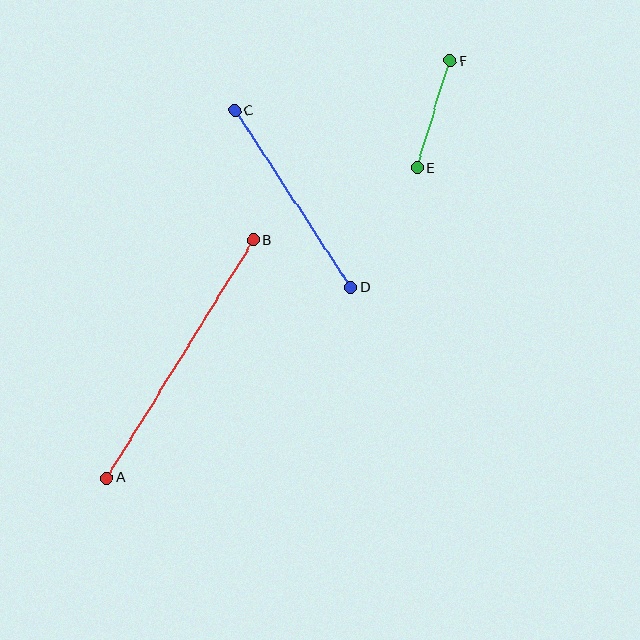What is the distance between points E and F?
The distance is approximately 112 pixels.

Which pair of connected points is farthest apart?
Points A and B are farthest apart.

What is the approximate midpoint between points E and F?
The midpoint is at approximately (434, 114) pixels.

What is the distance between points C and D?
The distance is approximately 212 pixels.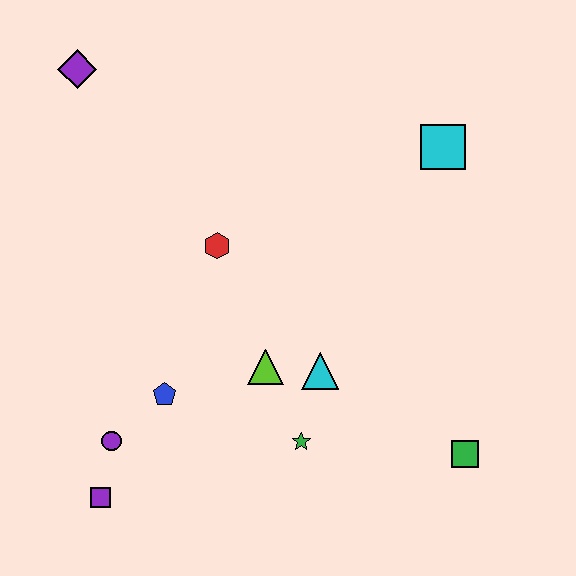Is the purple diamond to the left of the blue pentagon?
Yes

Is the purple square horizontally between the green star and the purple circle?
No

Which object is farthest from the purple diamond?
The green square is farthest from the purple diamond.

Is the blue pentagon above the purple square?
Yes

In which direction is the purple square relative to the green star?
The purple square is to the left of the green star.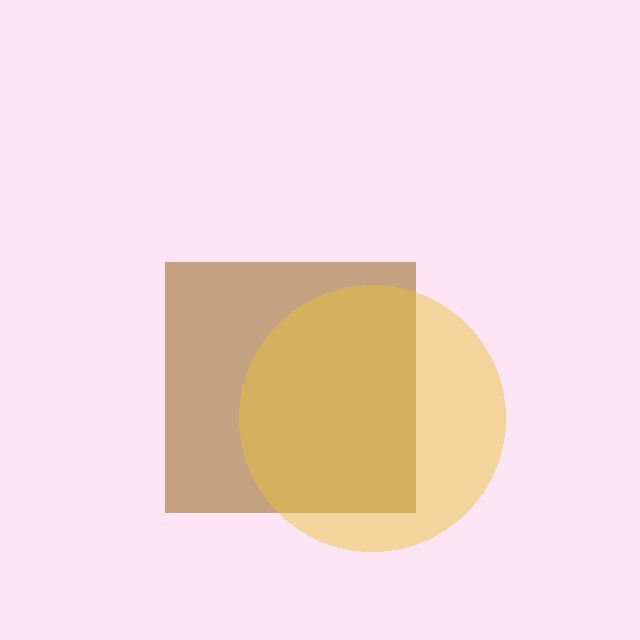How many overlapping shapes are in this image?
There are 2 overlapping shapes in the image.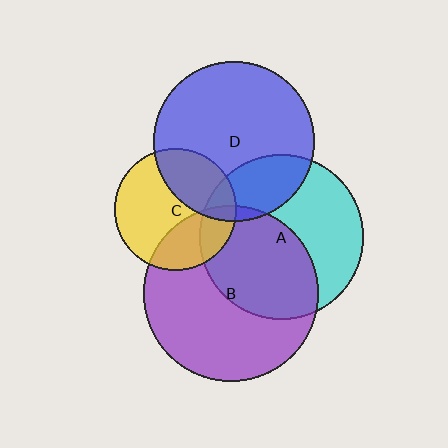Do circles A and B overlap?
Yes.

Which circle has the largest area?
Circle B (purple).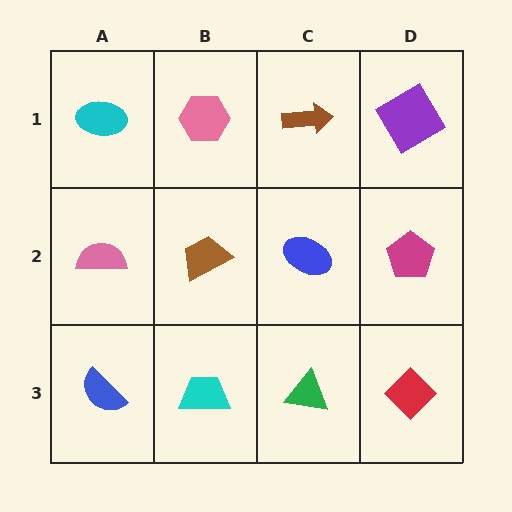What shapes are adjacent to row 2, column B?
A pink hexagon (row 1, column B), a cyan trapezoid (row 3, column B), a pink semicircle (row 2, column A), a blue ellipse (row 2, column C).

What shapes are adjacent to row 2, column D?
A purple diamond (row 1, column D), a red diamond (row 3, column D), a blue ellipse (row 2, column C).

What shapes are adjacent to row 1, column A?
A pink semicircle (row 2, column A), a pink hexagon (row 1, column B).